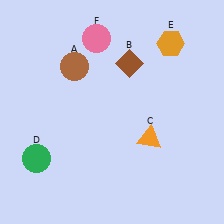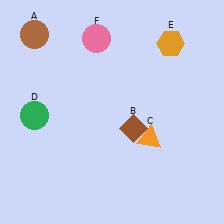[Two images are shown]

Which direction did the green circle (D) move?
The green circle (D) moved up.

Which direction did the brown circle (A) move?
The brown circle (A) moved left.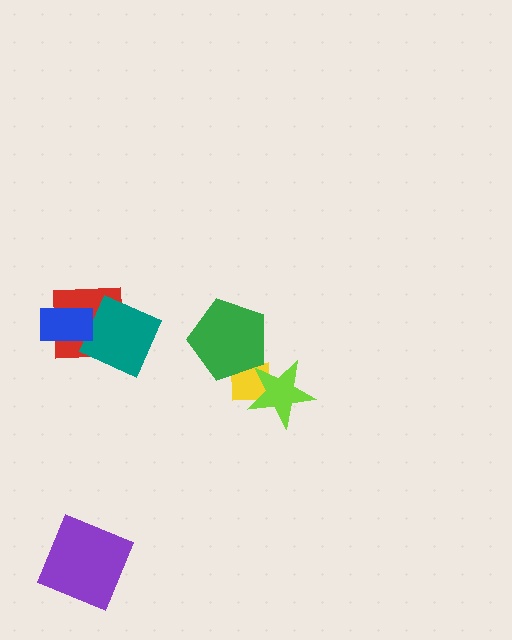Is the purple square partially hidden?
No, no other shape covers it.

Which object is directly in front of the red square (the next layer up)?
The teal square is directly in front of the red square.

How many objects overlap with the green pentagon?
1 object overlaps with the green pentagon.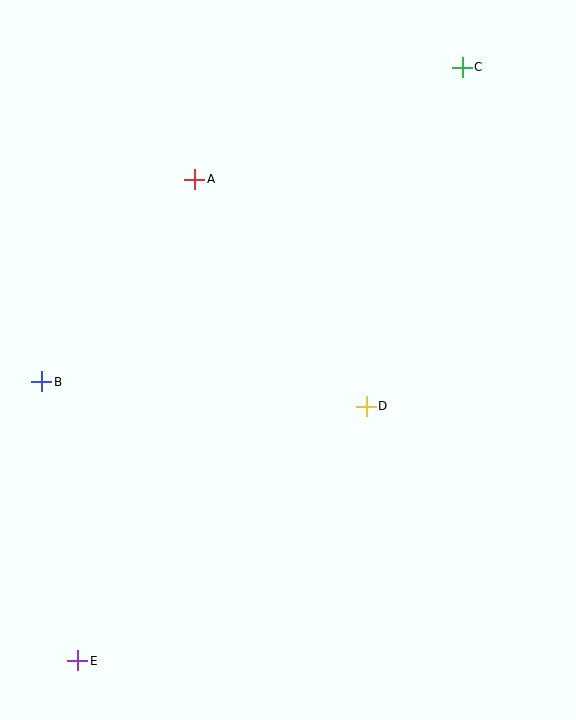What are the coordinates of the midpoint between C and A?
The midpoint between C and A is at (329, 123).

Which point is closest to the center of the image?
Point D at (366, 406) is closest to the center.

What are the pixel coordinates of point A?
Point A is at (195, 179).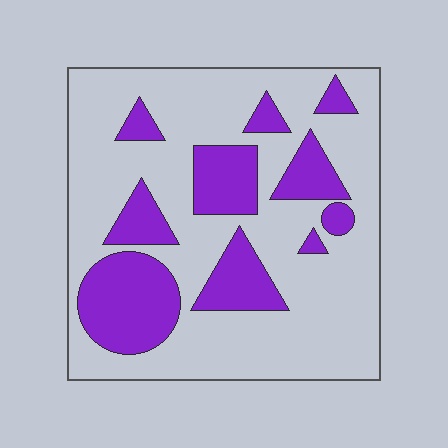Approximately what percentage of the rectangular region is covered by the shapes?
Approximately 30%.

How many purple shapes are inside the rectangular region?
10.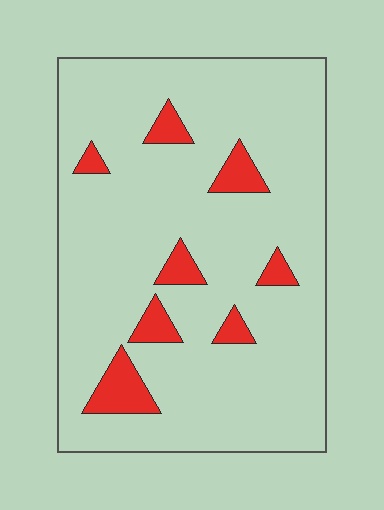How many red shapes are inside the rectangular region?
8.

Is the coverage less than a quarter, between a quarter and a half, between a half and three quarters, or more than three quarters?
Less than a quarter.